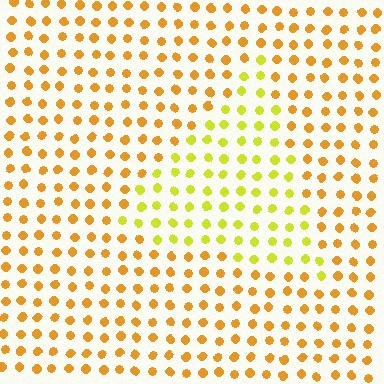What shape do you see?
I see a triangle.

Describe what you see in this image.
The image is filled with small orange elements in a uniform arrangement. A triangle-shaped region is visible where the elements are tinted to a slightly different hue, forming a subtle color boundary.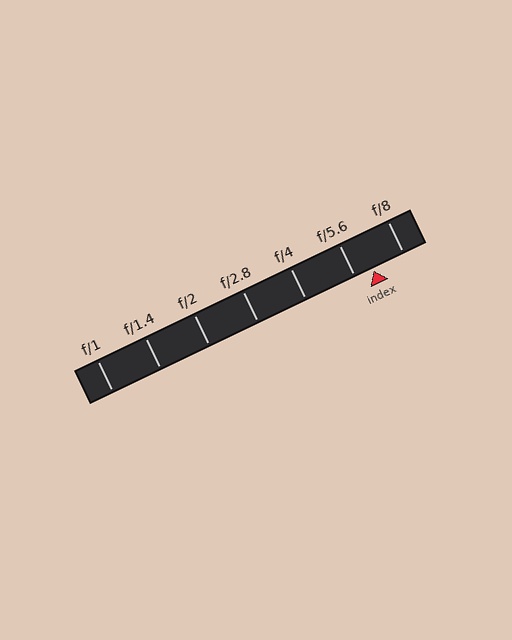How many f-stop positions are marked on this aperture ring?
There are 7 f-stop positions marked.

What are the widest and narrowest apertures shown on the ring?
The widest aperture shown is f/1 and the narrowest is f/8.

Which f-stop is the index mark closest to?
The index mark is closest to f/5.6.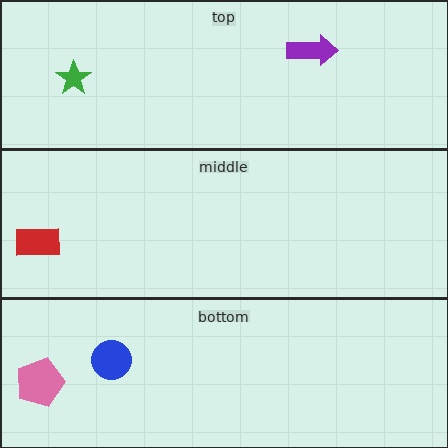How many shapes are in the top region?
2.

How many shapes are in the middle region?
1.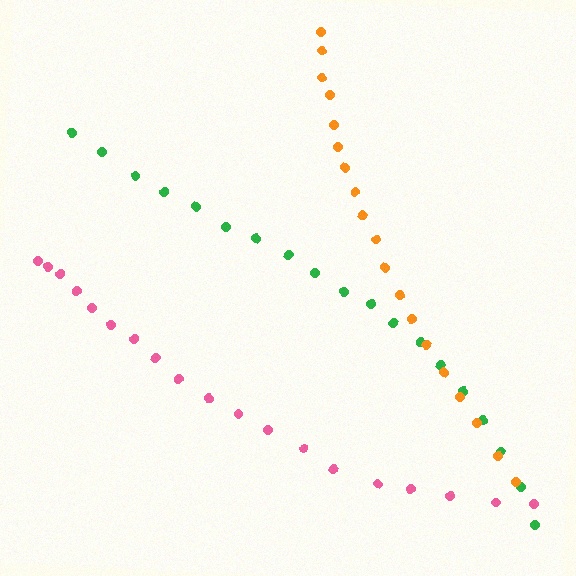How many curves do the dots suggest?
There are 3 distinct paths.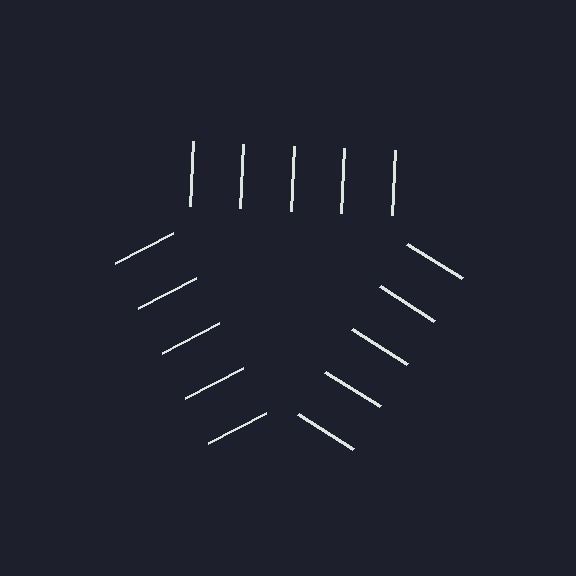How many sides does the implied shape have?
3 sides — the line-ends trace a triangle.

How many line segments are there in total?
15 — 5 along each of the 3 edges.